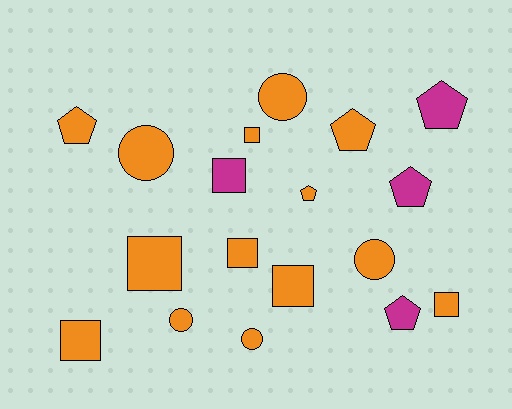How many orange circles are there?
There are 5 orange circles.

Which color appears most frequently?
Orange, with 14 objects.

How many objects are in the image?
There are 18 objects.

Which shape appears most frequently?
Square, with 7 objects.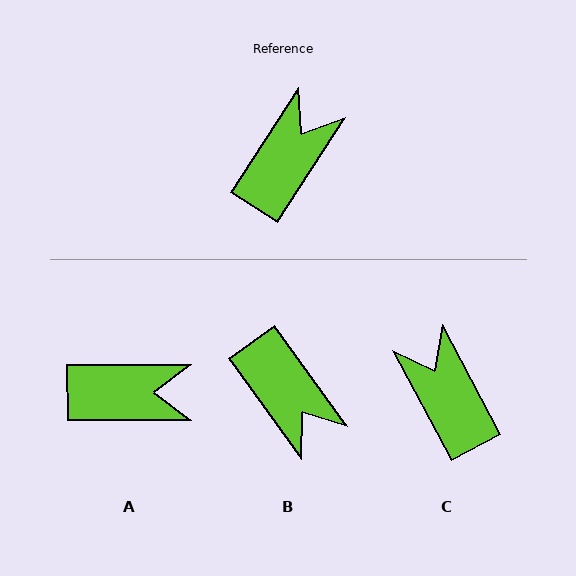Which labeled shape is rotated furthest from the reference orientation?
B, about 111 degrees away.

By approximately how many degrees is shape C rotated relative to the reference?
Approximately 61 degrees counter-clockwise.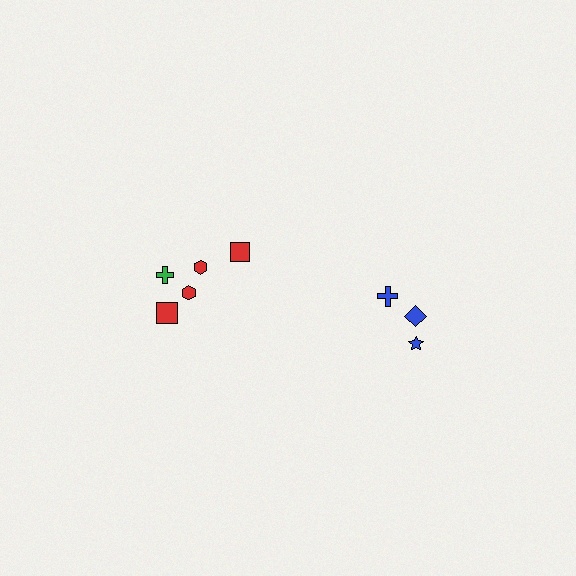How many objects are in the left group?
There are 5 objects.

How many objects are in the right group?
There are 3 objects.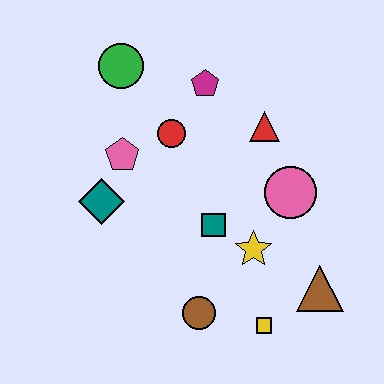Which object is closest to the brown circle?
The yellow square is closest to the brown circle.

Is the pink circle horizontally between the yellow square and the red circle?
No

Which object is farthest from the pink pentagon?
The brown triangle is farthest from the pink pentagon.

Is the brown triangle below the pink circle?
Yes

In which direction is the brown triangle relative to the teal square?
The brown triangle is to the right of the teal square.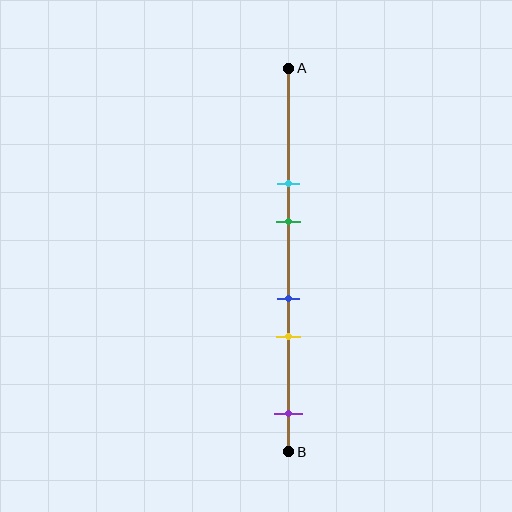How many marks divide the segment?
There are 5 marks dividing the segment.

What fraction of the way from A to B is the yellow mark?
The yellow mark is approximately 70% (0.7) of the way from A to B.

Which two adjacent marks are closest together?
The blue and yellow marks are the closest adjacent pair.